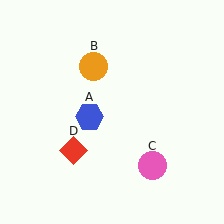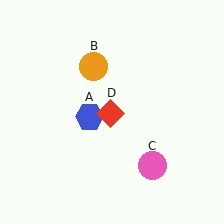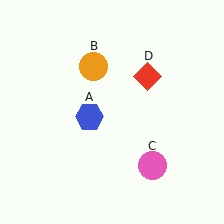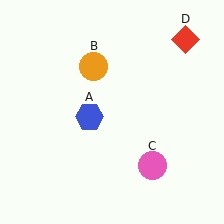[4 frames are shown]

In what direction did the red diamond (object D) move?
The red diamond (object D) moved up and to the right.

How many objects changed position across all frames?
1 object changed position: red diamond (object D).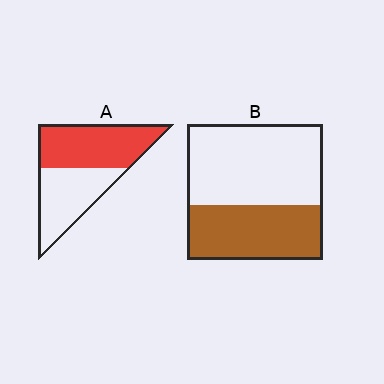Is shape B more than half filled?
No.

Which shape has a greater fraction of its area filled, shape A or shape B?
Shape A.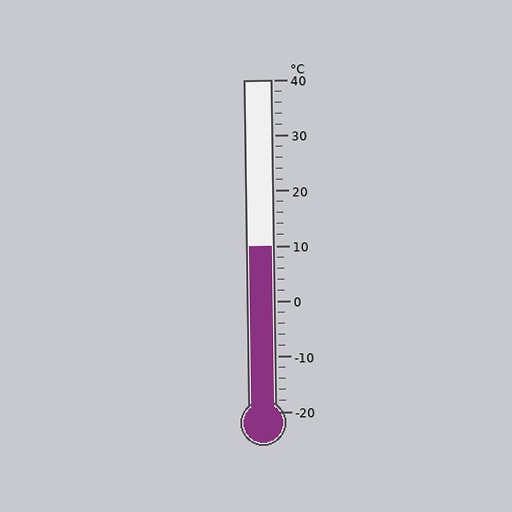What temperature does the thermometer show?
The thermometer shows approximately 10°C.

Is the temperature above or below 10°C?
The temperature is at 10°C.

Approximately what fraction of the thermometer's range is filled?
The thermometer is filled to approximately 50% of its range.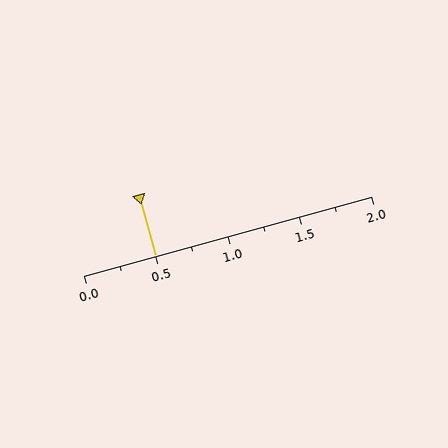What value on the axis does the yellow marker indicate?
The marker indicates approximately 0.5.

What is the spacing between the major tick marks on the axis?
The major ticks are spaced 0.5 apart.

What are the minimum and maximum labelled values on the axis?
The axis runs from 0.0 to 2.0.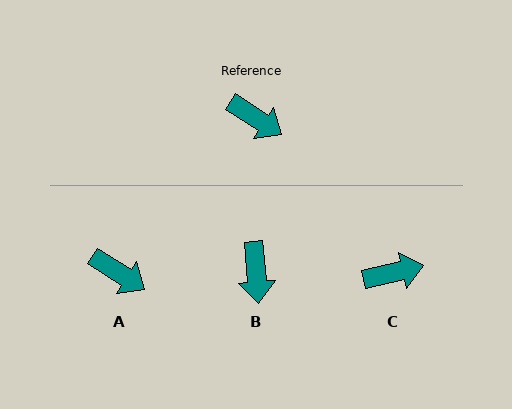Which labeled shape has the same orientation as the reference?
A.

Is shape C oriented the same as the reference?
No, it is off by about 46 degrees.